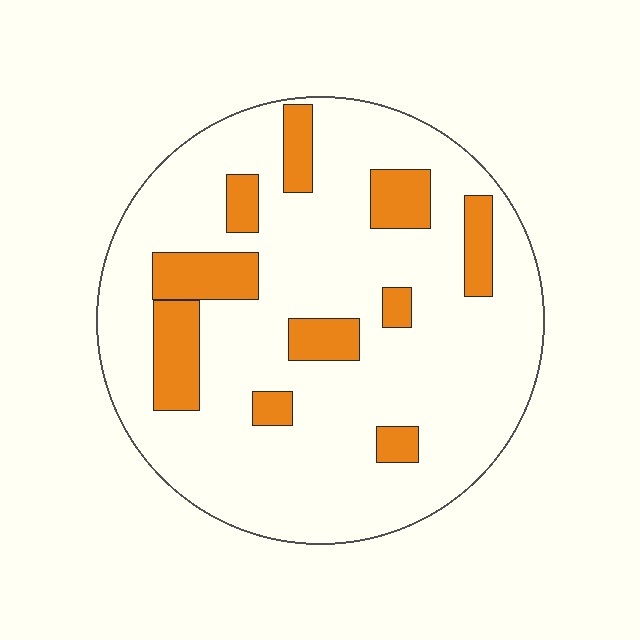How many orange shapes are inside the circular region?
10.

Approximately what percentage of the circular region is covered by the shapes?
Approximately 20%.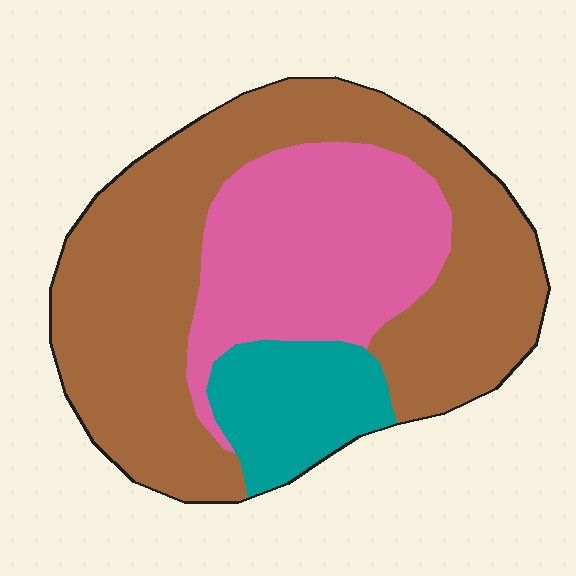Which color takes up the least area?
Teal, at roughly 15%.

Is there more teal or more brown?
Brown.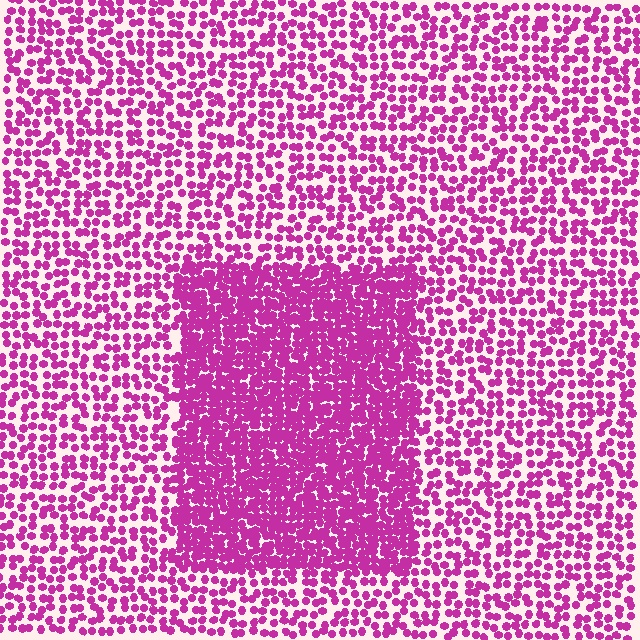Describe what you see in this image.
The image contains small magenta elements arranged at two different densities. A rectangle-shaped region is visible where the elements are more densely packed than the surrounding area.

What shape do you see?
I see a rectangle.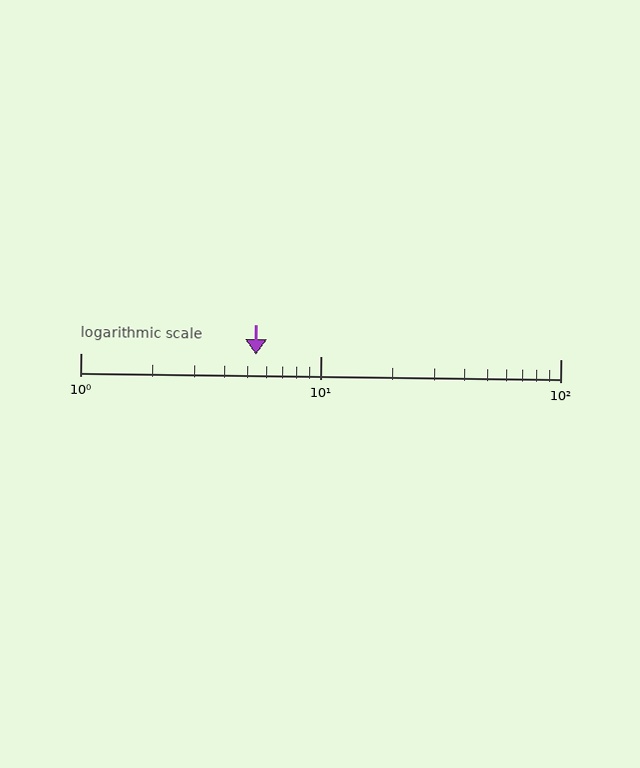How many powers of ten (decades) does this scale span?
The scale spans 2 decades, from 1 to 100.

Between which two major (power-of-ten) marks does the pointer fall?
The pointer is between 1 and 10.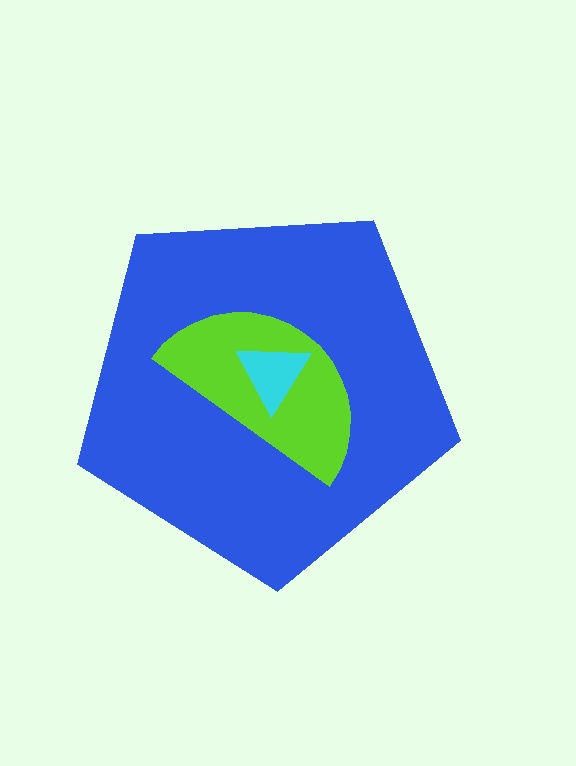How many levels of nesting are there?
3.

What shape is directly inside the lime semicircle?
The cyan triangle.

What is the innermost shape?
The cyan triangle.